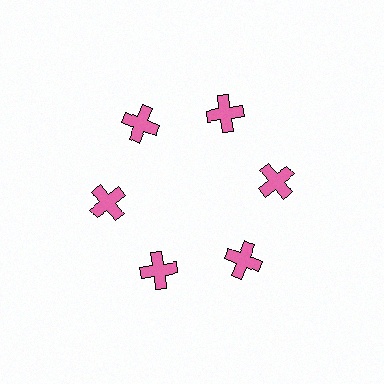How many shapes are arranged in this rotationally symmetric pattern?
There are 6 shapes, arranged in 6 groups of 1.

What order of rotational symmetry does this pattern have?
This pattern has 6-fold rotational symmetry.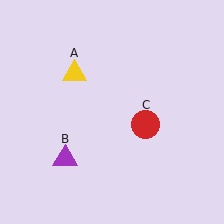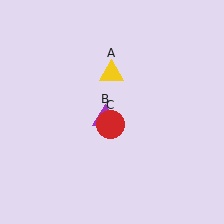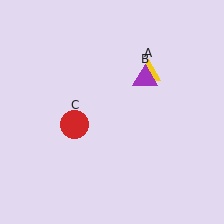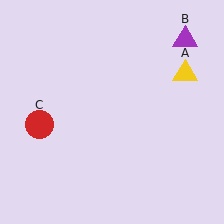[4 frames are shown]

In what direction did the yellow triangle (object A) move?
The yellow triangle (object A) moved right.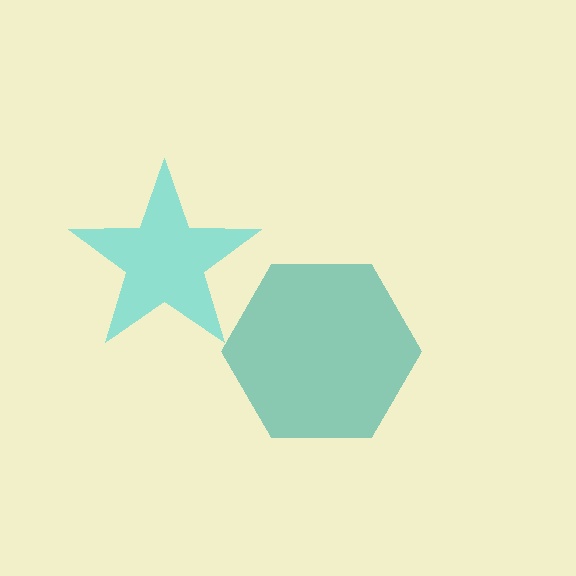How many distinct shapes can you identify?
There are 2 distinct shapes: a teal hexagon, a cyan star.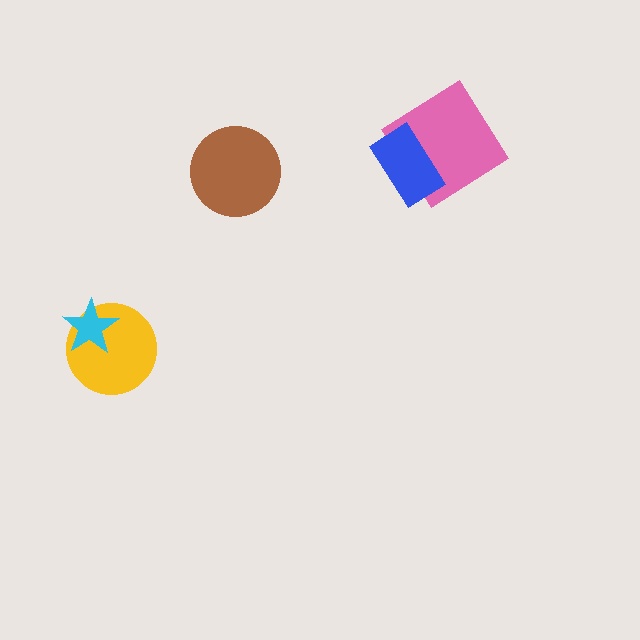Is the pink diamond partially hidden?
Yes, it is partially covered by another shape.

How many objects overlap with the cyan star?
1 object overlaps with the cyan star.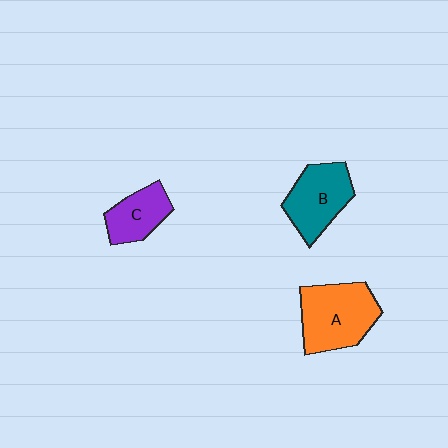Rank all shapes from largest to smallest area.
From largest to smallest: A (orange), B (teal), C (purple).